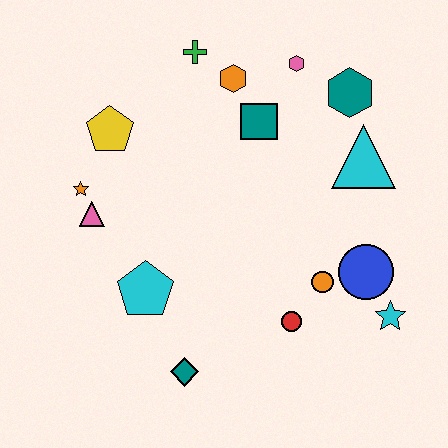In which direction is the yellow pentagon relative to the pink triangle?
The yellow pentagon is above the pink triangle.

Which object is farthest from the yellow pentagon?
The cyan star is farthest from the yellow pentagon.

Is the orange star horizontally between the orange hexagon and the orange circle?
No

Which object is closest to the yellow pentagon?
The orange star is closest to the yellow pentagon.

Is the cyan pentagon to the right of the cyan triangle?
No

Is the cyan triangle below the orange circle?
No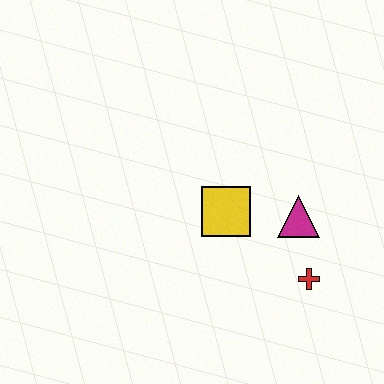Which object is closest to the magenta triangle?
The red cross is closest to the magenta triangle.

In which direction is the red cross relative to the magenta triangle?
The red cross is below the magenta triangle.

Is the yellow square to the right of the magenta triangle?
No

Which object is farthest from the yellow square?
The red cross is farthest from the yellow square.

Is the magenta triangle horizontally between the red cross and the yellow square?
Yes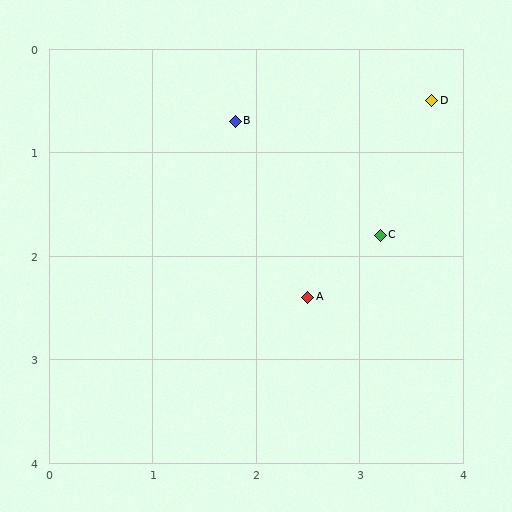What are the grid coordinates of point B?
Point B is at approximately (1.8, 0.7).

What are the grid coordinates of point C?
Point C is at approximately (3.2, 1.8).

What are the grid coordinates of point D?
Point D is at approximately (3.7, 0.5).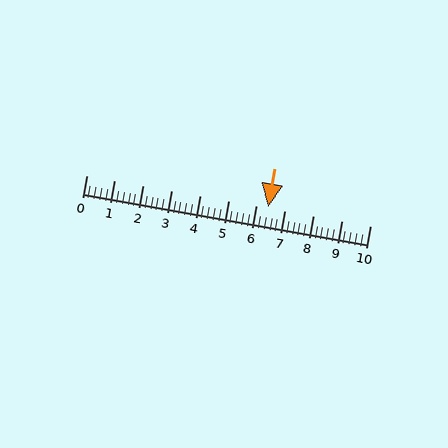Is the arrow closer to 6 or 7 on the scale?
The arrow is closer to 6.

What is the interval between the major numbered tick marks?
The major tick marks are spaced 1 units apart.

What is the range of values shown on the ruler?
The ruler shows values from 0 to 10.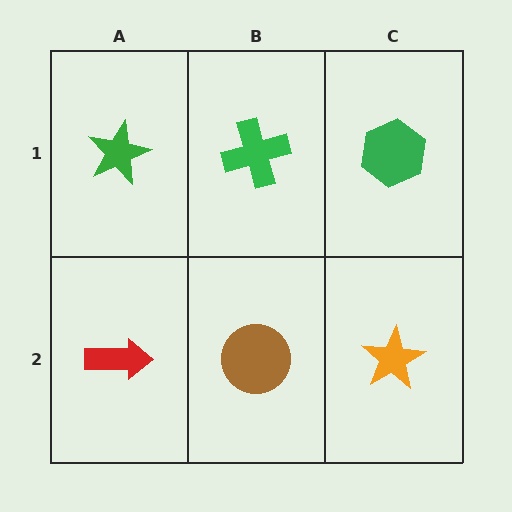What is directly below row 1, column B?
A brown circle.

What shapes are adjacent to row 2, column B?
A green cross (row 1, column B), a red arrow (row 2, column A), an orange star (row 2, column C).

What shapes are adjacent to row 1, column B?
A brown circle (row 2, column B), a green star (row 1, column A), a green hexagon (row 1, column C).